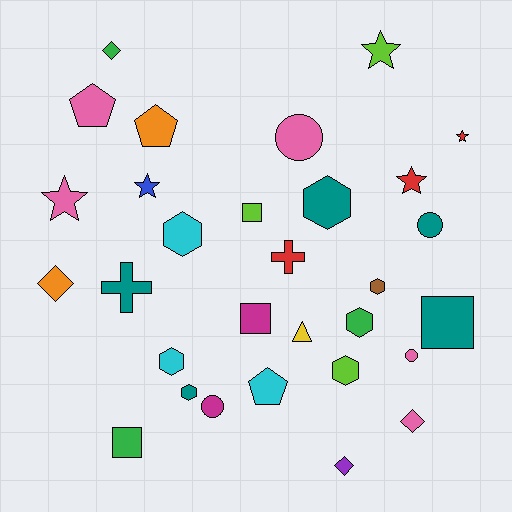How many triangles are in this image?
There is 1 triangle.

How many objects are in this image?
There are 30 objects.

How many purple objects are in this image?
There is 1 purple object.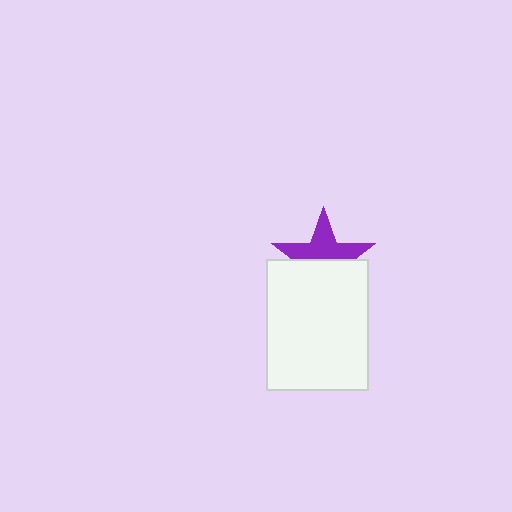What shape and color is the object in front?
The object in front is a white rectangle.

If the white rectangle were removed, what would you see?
You would see the complete purple star.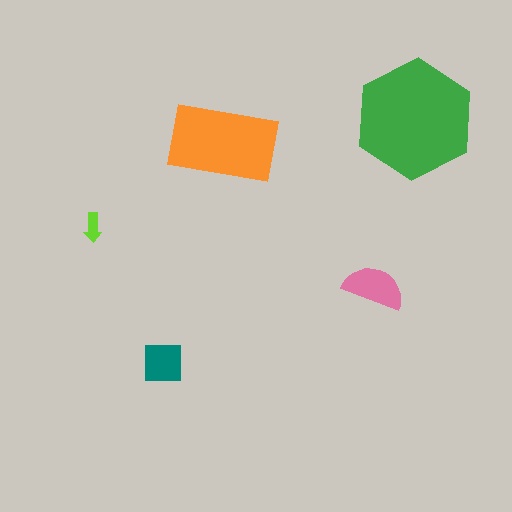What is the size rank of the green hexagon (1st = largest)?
1st.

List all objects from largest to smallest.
The green hexagon, the orange rectangle, the pink semicircle, the teal square, the lime arrow.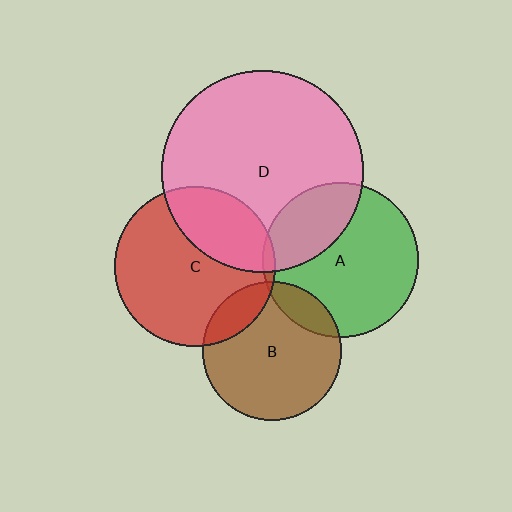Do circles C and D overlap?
Yes.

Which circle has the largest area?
Circle D (pink).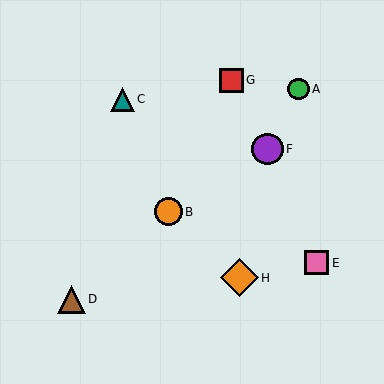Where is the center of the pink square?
The center of the pink square is at (317, 263).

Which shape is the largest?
The orange diamond (labeled H) is the largest.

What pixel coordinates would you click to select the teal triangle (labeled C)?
Click at (122, 99) to select the teal triangle C.